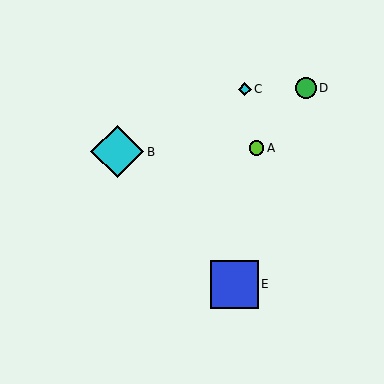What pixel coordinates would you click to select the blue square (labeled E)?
Click at (235, 284) to select the blue square E.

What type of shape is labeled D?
Shape D is a green circle.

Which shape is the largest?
The cyan diamond (labeled B) is the largest.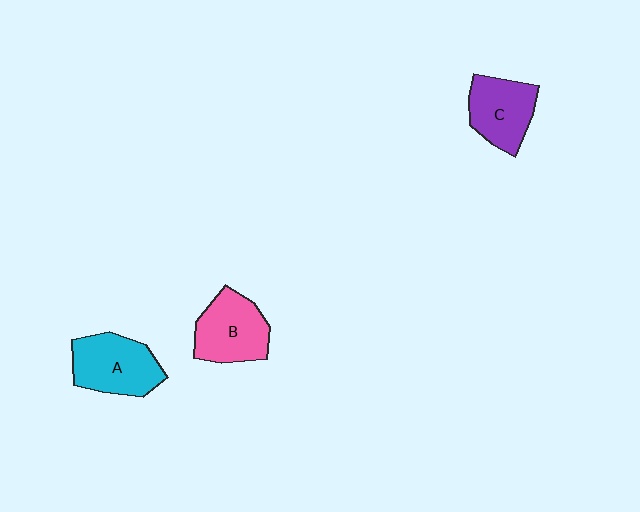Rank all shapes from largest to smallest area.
From largest to smallest: A (cyan), B (pink), C (purple).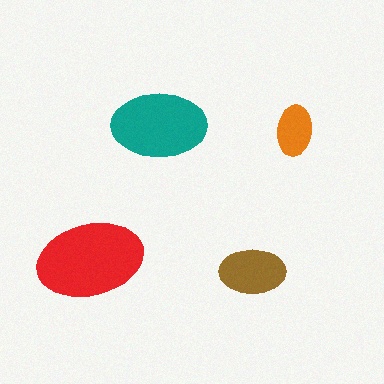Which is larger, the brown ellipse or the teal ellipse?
The teal one.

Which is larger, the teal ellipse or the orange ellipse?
The teal one.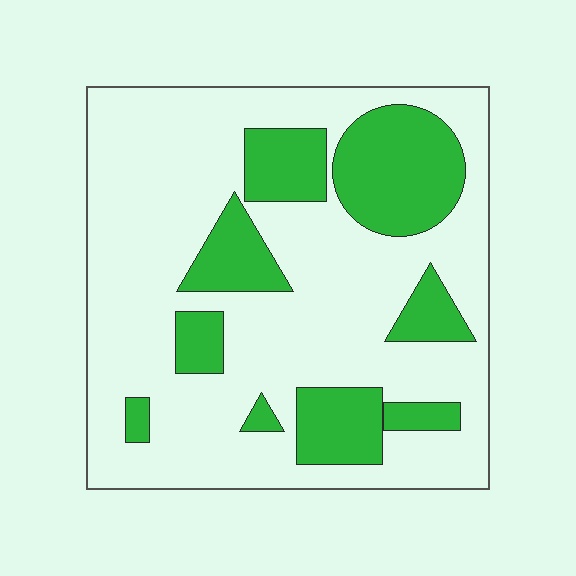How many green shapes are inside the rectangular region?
9.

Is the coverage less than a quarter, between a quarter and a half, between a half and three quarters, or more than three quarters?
Between a quarter and a half.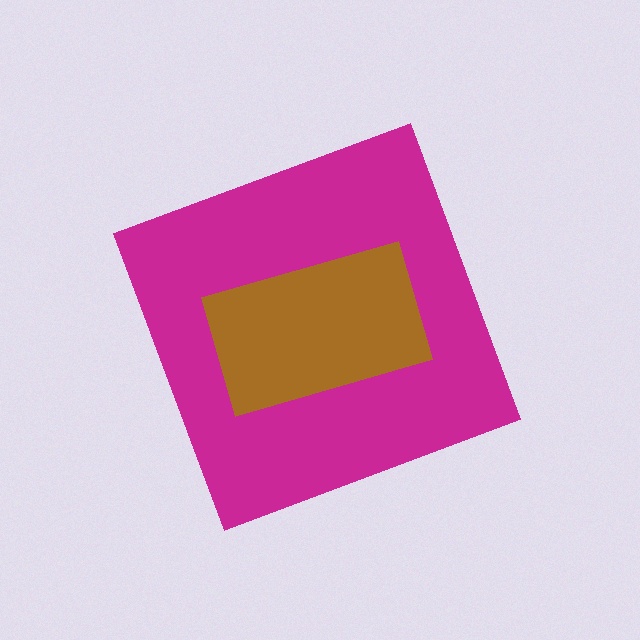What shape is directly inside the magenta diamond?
The brown rectangle.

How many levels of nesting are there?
2.